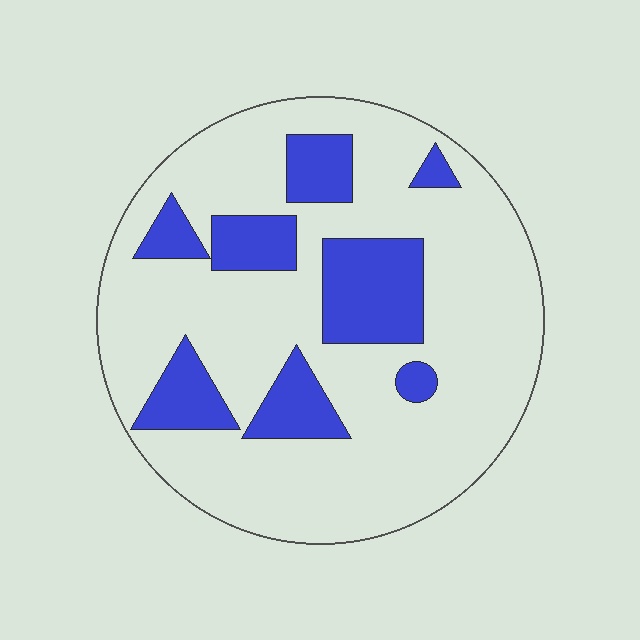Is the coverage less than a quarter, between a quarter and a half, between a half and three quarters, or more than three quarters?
Less than a quarter.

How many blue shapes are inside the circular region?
8.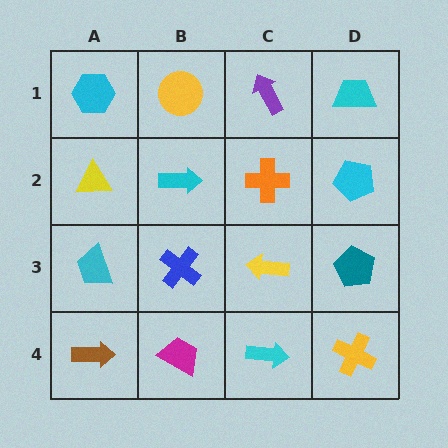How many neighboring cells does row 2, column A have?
3.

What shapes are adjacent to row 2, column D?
A cyan trapezoid (row 1, column D), a teal pentagon (row 3, column D), an orange cross (row 2, column C).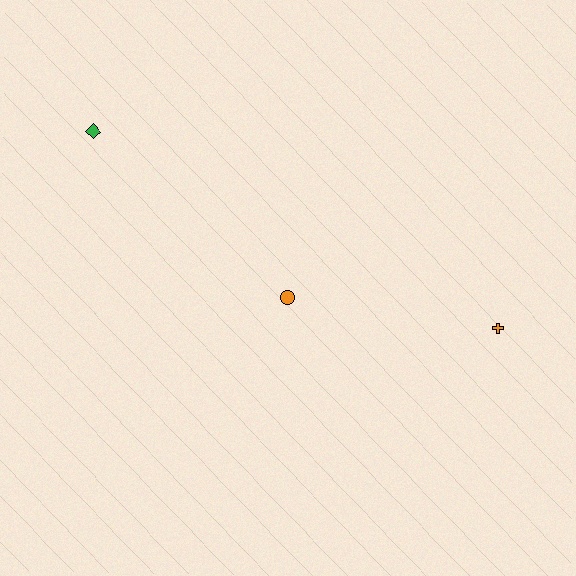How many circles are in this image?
There is 1 circle.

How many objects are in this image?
There are 3 objects.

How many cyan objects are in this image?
There are no cyan objects.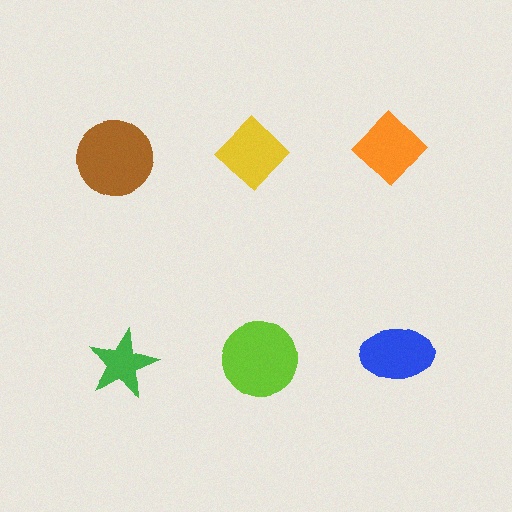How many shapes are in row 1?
3 shapes.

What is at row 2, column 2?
A lime circle.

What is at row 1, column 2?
A yellow diamond.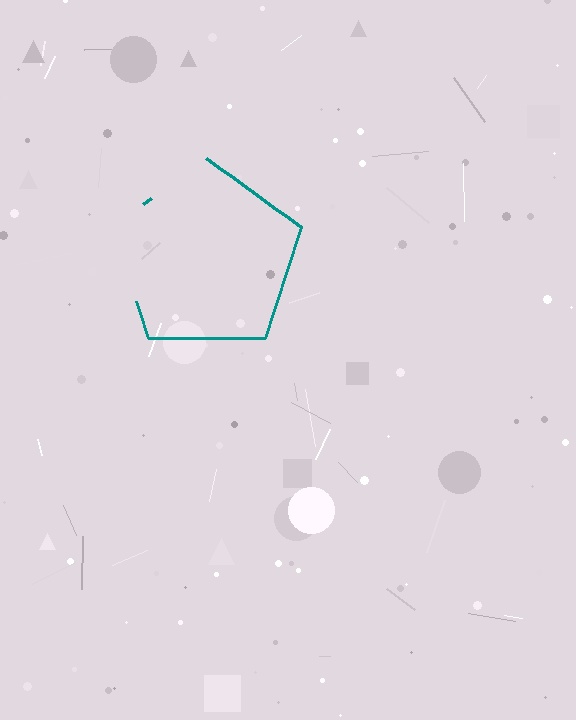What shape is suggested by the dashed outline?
The dashed outline suggests a pentagon.